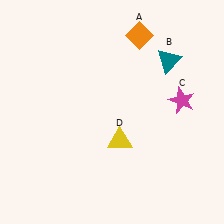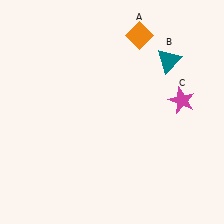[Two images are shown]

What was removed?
The yellow triangle (D) was removed in Image 2.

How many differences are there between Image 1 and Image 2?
There is 1 difference between the two images.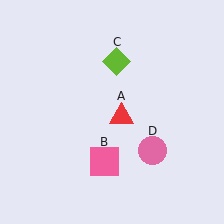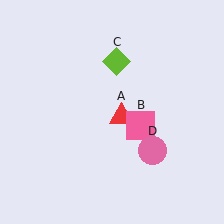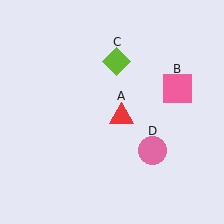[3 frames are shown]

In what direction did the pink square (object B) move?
The pink square (object B) moved up and to the right.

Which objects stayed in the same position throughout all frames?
Red triangle (object A) and lime diamond (object C) and pink circle (object D) remained stationary.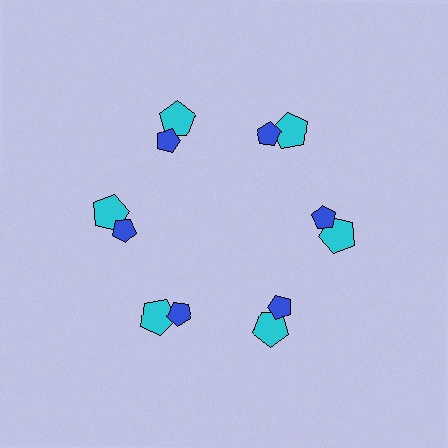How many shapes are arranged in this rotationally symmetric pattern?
There are 12 shapes, arranged in 6 groups of 2.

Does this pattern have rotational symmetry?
Yes, this pattern has 6-fold rotational symmetry. It looks the same after rotating 60 degrees around the center.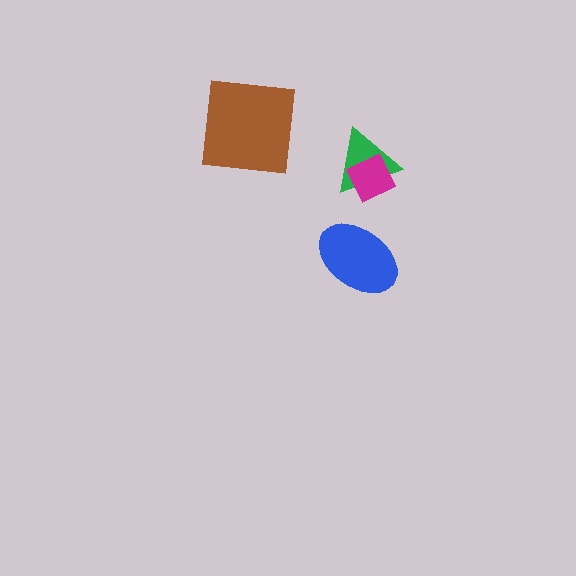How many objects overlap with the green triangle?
1 object overlaps with the green triangle.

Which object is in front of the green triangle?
The magenta diamond is in front of the green triangle.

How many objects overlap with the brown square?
0 objects overlap with the brown square.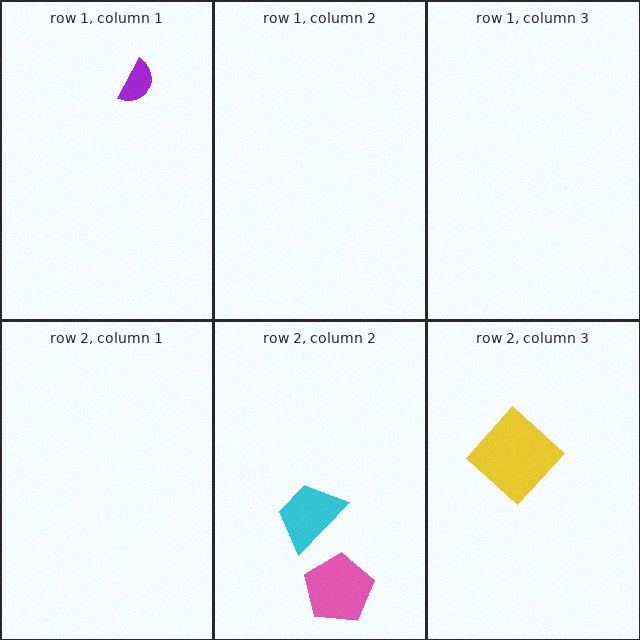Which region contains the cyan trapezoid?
The row 2, column 2 region.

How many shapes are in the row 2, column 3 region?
1.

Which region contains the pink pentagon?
The row 2, column 2 region.